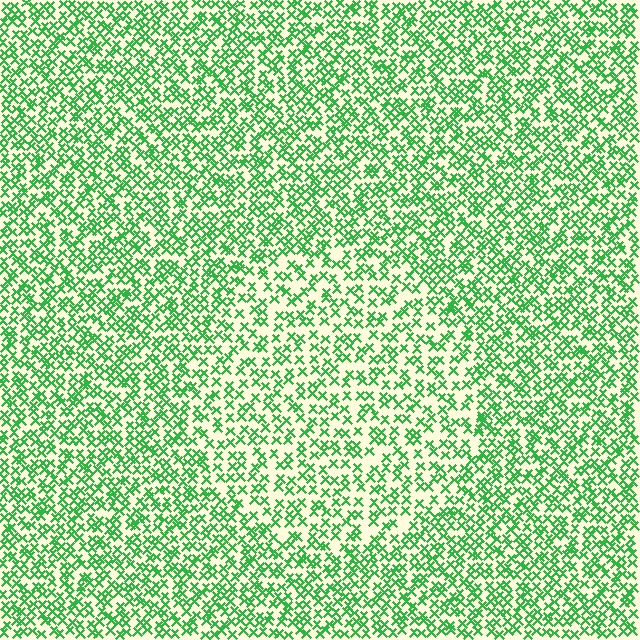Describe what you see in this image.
The image contains small green elements arranged at two different densities. A circle-shaped region is visible where the elements are less densely packed than the surrounding area.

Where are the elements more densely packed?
The elements are more densely packed outside the circle boundary.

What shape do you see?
I see a circle.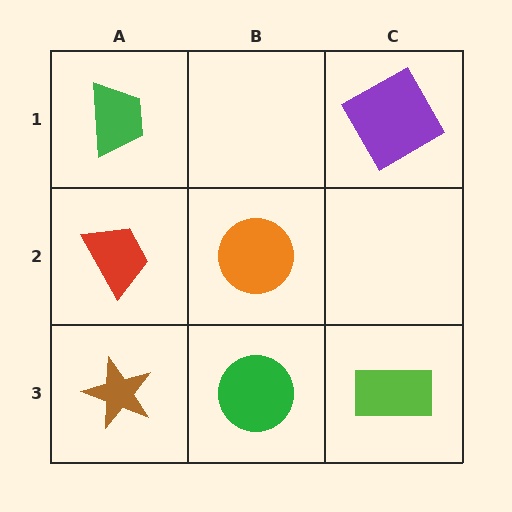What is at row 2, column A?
A red trapezoid.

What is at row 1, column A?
A green trapezoid.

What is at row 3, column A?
A brown star.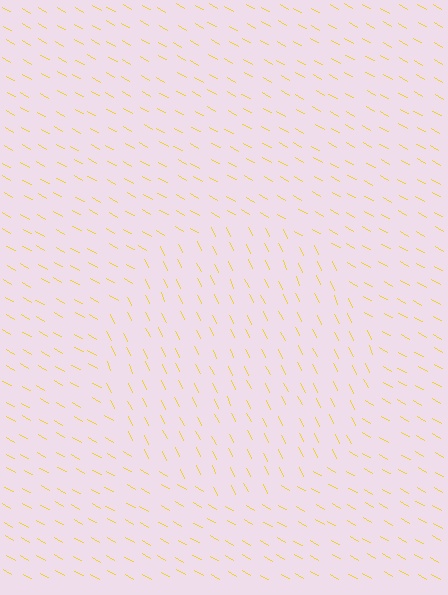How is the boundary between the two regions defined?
The boundary is defined purely by a change in line orientation (approximately 35 degrees difference). All lines are the same color and thickness.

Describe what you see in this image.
The image is filled with small yellow line segments. A circle region in the image has lines oriented differently from the surrounding lines, creating a visible texture boundary.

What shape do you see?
I see a circle.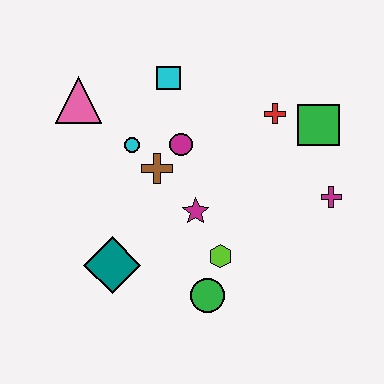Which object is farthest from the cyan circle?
The magenta cross is farthest from the cyan circle.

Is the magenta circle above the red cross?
No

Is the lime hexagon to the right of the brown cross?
Yes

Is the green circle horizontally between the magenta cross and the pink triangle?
Yes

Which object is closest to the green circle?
The lime hexagon is closest to the green circle.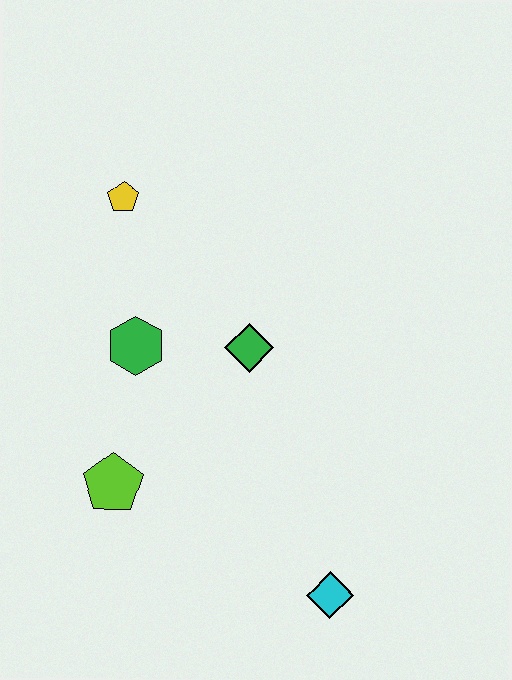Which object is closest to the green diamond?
The green hexagon is closest to the green diamond.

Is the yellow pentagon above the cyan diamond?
Yes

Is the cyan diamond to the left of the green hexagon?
No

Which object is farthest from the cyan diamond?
The yellow pentagon is farthest from the cyan diamond.